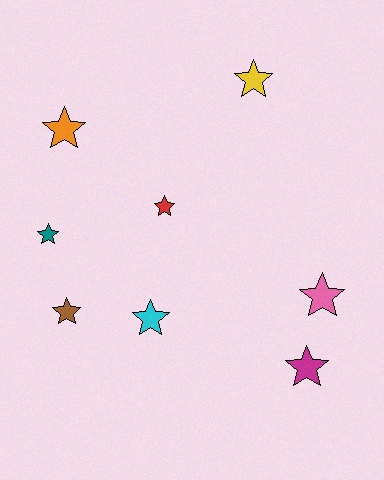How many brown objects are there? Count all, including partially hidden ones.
There is 1 brown object.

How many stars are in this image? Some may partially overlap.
There are 8 stars.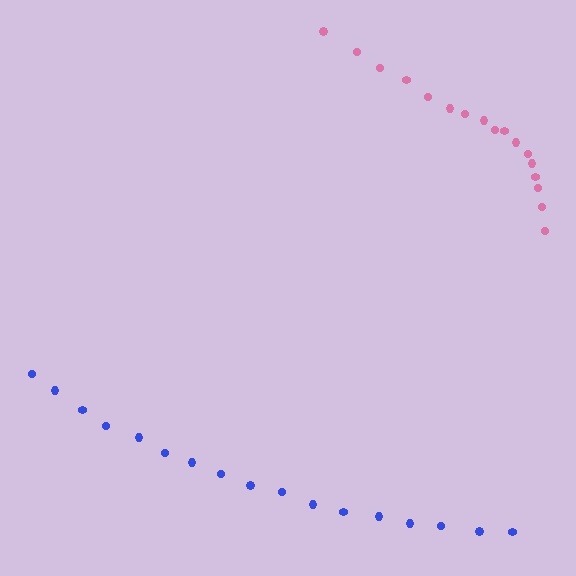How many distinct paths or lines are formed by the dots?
There are 2 distinct paths.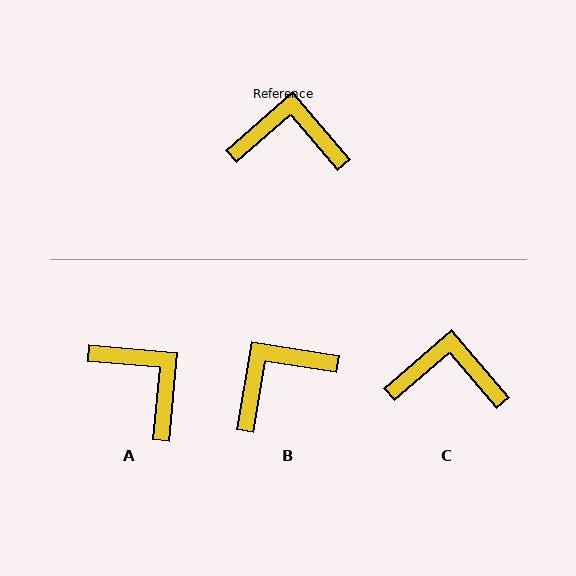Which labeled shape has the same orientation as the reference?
C.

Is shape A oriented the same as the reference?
No, it is off by about 46 degrees.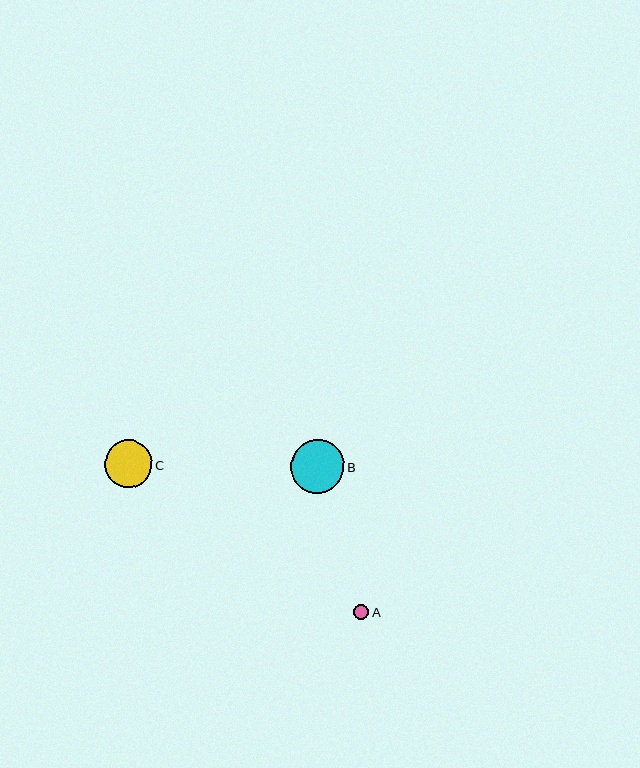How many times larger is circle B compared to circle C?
Circle B is approximately 1.1 times the size of circle C.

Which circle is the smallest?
Circle A is the smallest with a size of approximately 15 pixels.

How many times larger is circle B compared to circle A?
Circle B is approximately 3.5 times the size of circle A.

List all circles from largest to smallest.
From largest to smallest: B, C, A.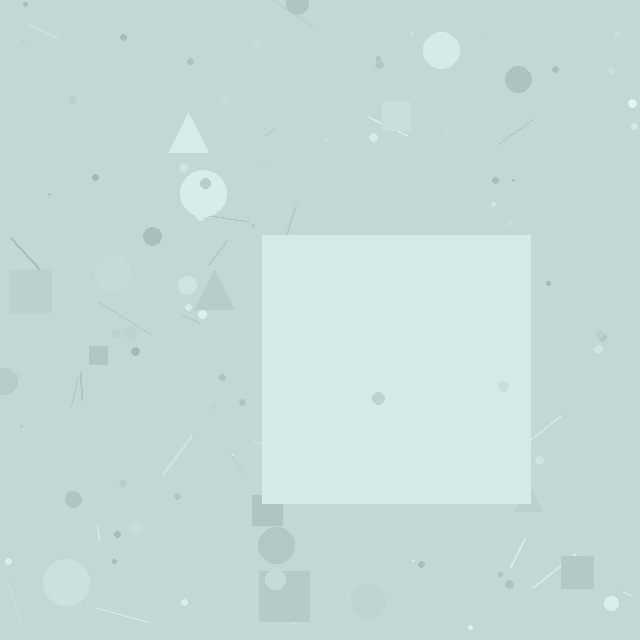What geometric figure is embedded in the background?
A square is embedded in the background.